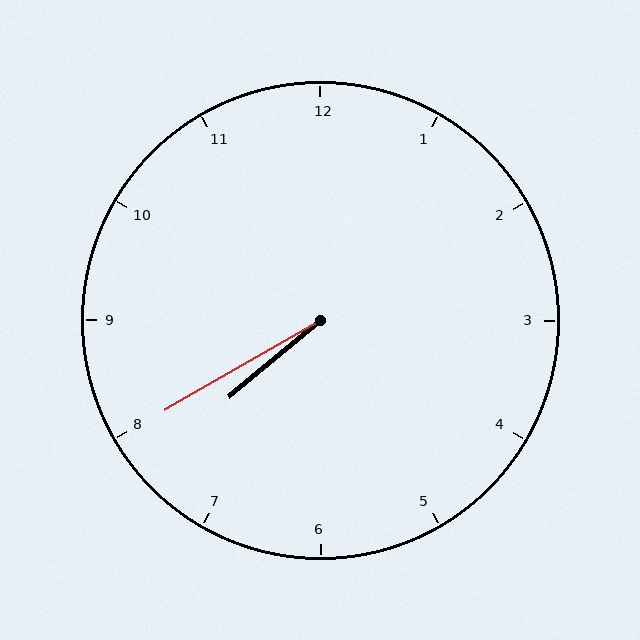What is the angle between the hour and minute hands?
Approximately 10 degrees.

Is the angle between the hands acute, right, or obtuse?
It is acute.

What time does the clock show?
7:40.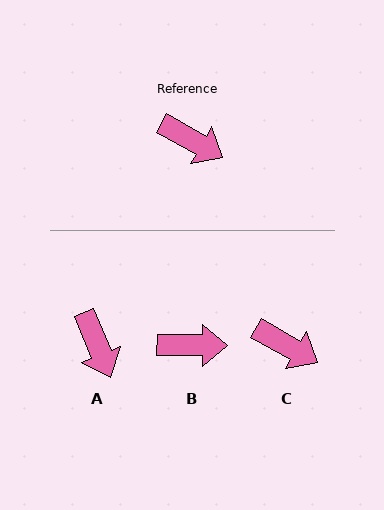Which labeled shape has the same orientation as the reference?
C.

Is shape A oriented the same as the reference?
No, it is off by about 38 degrees.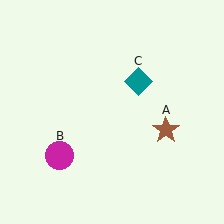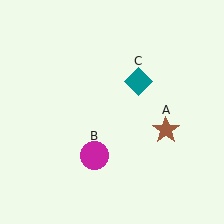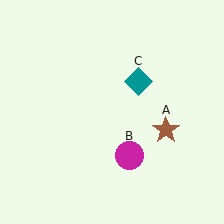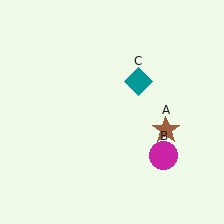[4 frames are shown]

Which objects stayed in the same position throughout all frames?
Brown star (object A) and teal diamond (object C) remained stationary.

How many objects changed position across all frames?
1 object changed position: magenta circle (object B).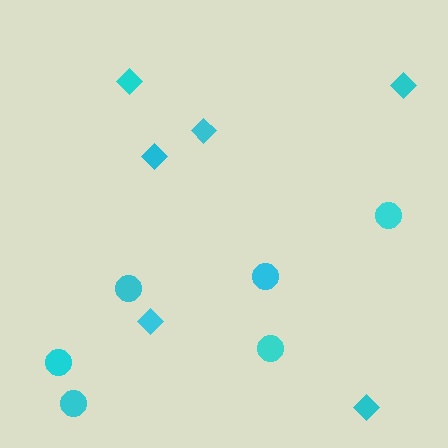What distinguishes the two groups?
There are 2 groups: one group of circles (6) and one group of diamonds (6).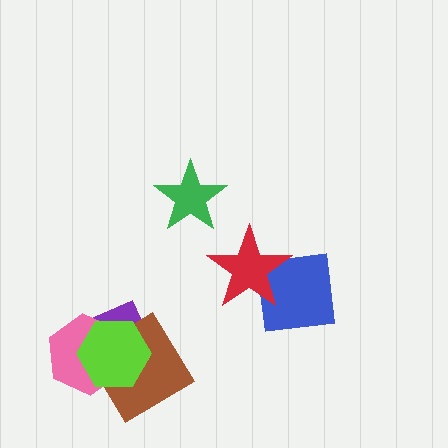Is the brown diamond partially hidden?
Yes, it is partially covered by another shape.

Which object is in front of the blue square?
The red star is in front of the blue square.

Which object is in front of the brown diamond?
The lime hexagon is in front of the brown diamond.